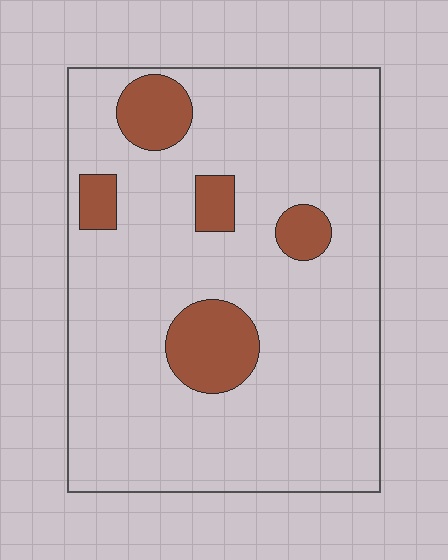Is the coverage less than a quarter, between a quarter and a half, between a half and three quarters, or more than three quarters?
Less than a quarter.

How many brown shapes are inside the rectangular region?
5.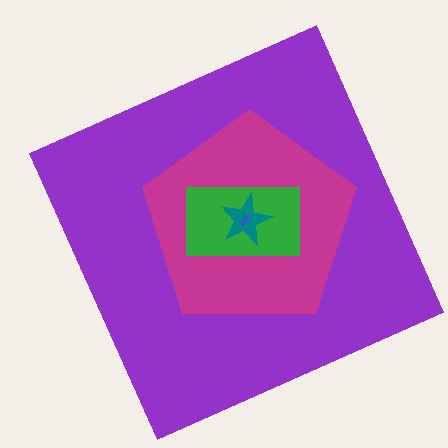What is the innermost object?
The blue arrow.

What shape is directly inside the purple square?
The magenta pentagon.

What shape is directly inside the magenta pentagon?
The green rectangle.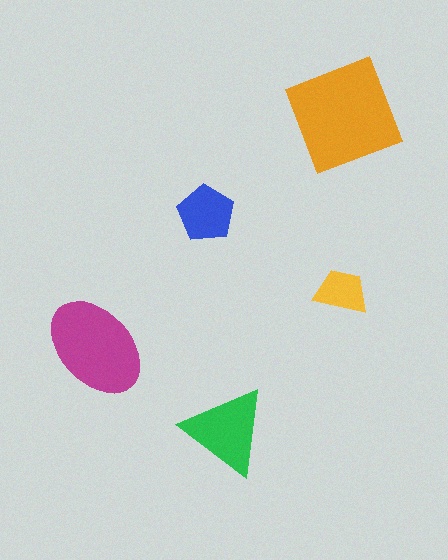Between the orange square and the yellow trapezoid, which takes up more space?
The orange square.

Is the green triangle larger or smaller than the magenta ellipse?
Smaller.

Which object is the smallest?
The yellow trapezoid.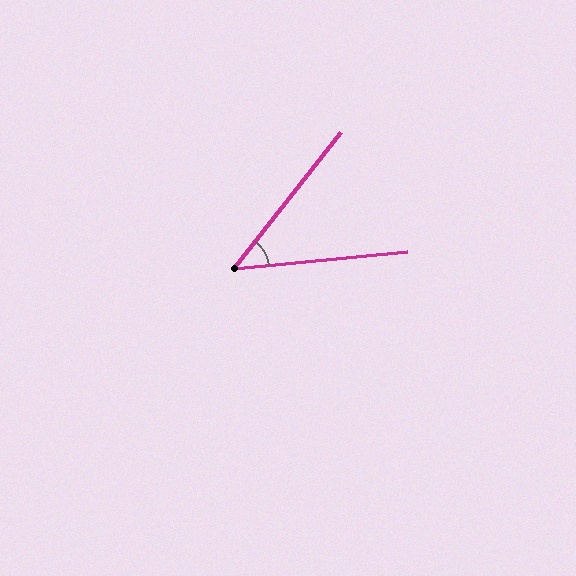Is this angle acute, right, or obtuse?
It is acute.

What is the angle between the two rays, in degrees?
Approximately 46 degrees.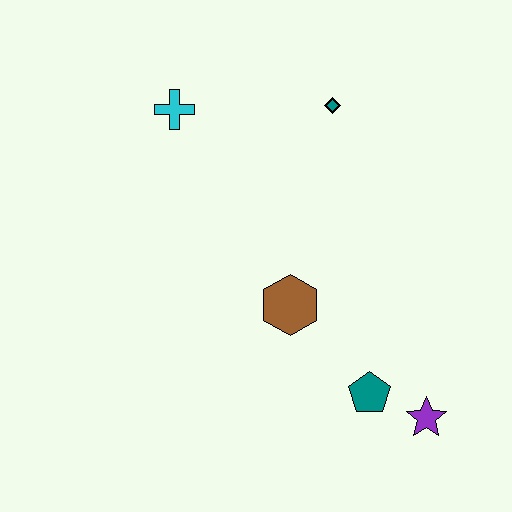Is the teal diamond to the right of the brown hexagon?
Yes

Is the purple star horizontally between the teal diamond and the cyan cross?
No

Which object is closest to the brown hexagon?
The teal pentagon is closest to the brown hexagon.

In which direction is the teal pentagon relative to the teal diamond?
The teal pentagon is below the teal diamond.